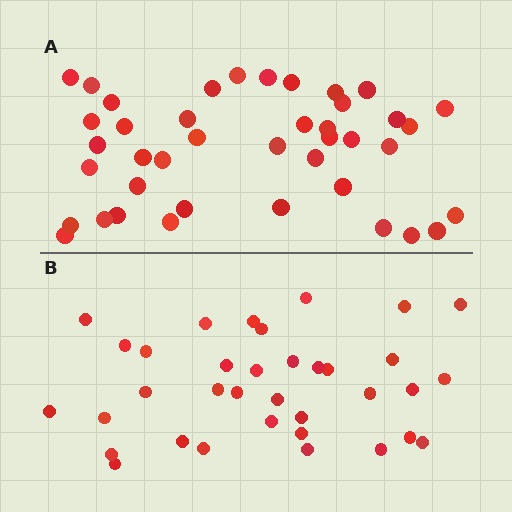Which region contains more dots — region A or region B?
Region A (the top region) has more dots.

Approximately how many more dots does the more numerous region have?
Region A has about 6 more dots than region B.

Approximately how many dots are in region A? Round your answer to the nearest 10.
About 40 dots. (The exact count is 41, which rounds to 40.)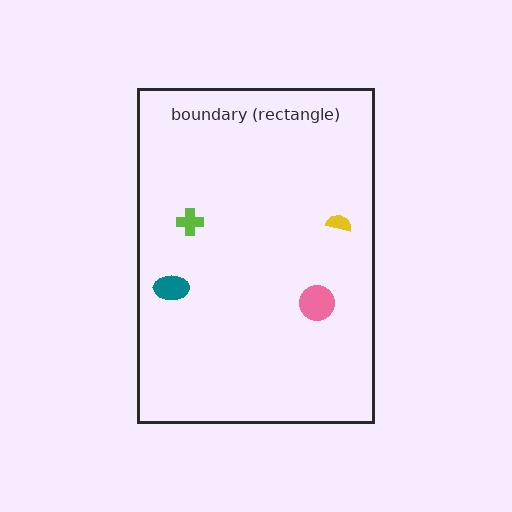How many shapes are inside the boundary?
4 inside, 0 outside.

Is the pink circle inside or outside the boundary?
Inside.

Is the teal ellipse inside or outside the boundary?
Inside.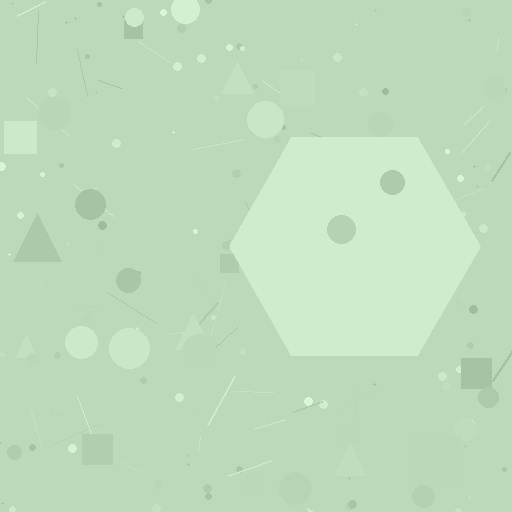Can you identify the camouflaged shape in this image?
The camouflaged shape is a hexagon.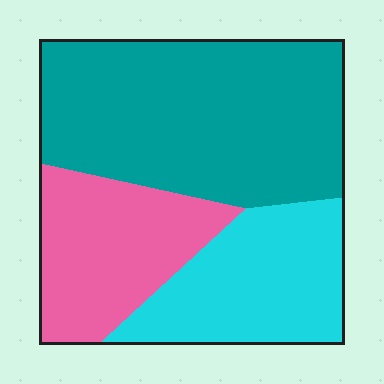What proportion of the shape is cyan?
Cyan takes up about one quarter (1/4) of the shape.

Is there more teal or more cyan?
Teal.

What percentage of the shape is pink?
Pink takes up between a sixth and a third of the shape.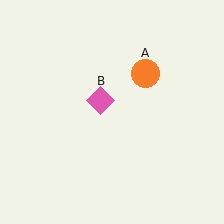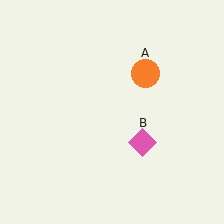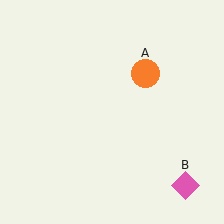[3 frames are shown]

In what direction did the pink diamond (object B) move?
The pink diamond (object B) moved down and to the right.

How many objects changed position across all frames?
1 object changed position: pink diamond (object B).